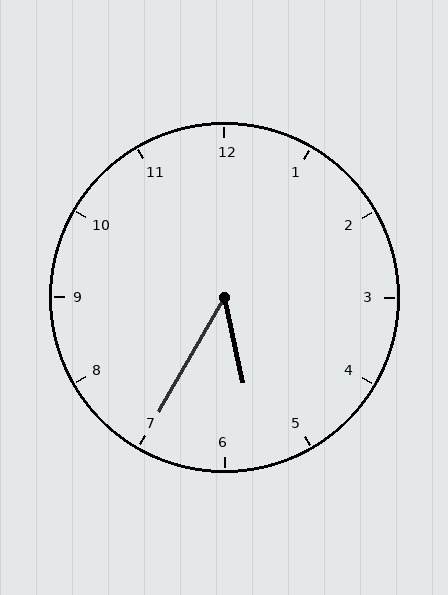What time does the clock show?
5:35.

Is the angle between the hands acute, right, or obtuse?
It is acute.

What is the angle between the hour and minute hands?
Approximately 42 degrees.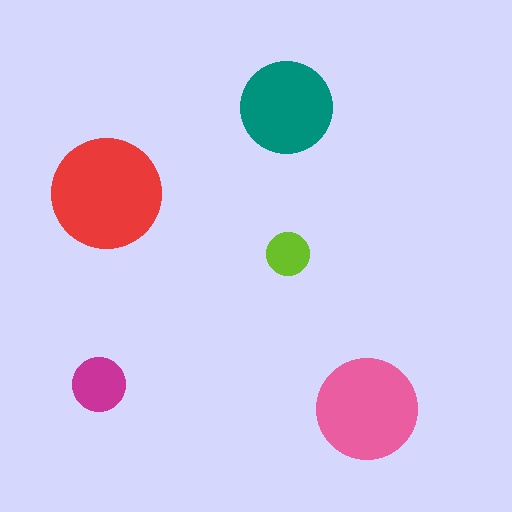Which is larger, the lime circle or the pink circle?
The pink one.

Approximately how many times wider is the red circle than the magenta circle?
About 2 times wider.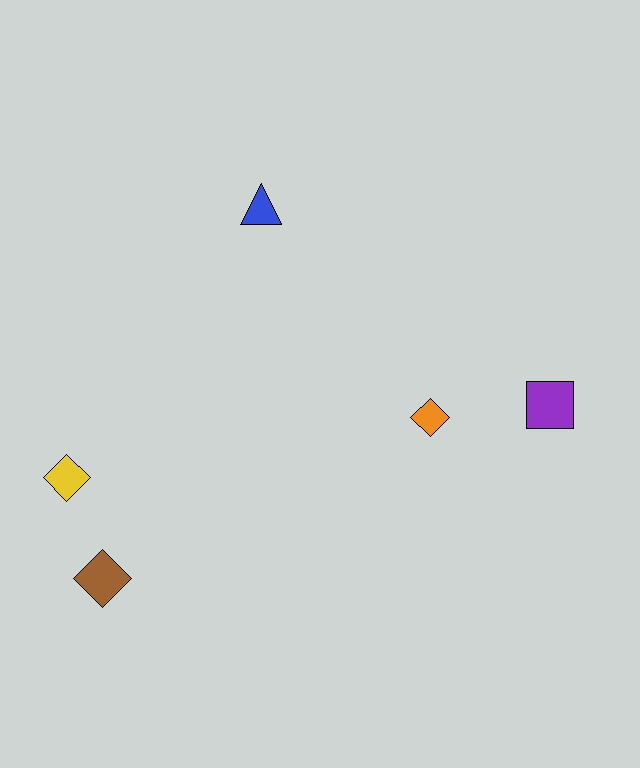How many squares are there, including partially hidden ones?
There is 1 square.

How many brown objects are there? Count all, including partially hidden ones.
There is 1 brown object.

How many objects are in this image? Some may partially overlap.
There are 5 objects.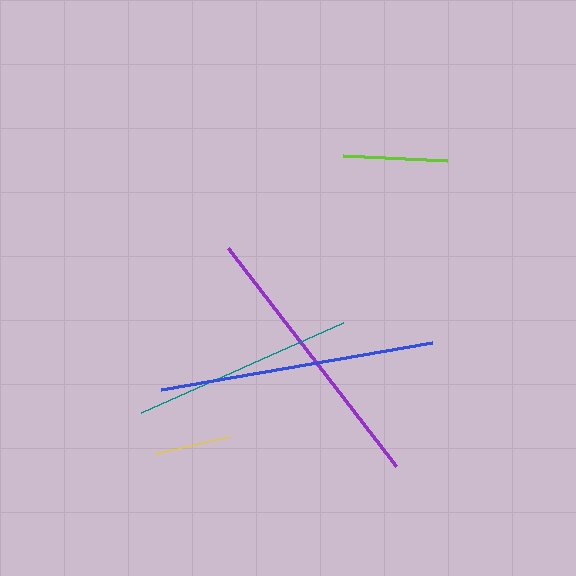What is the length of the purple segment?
The purple segment is approximately 275 pixels long.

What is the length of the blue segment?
The blue segment is approximately 275 pixels long.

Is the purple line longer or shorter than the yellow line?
The purple line is longer than the yellow line.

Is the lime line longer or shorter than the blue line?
The blue line is longer than the lime line.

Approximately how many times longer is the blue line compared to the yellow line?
The blue line is approximately 3.6 times the length of the yellow line.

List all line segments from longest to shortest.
From longest to shortest: purple, blue, teal, lime, yellow.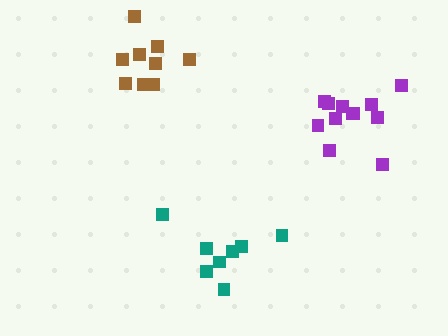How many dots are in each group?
Group 1: 9 dots, Group 2: 8 dots, Group 3: 12 dots (29 total).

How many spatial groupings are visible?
There are 3 spatial groupings.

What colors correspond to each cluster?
The clusters are colored: brown, teal, purple.